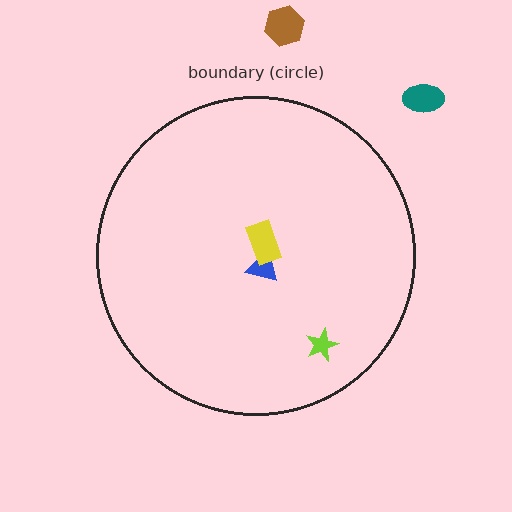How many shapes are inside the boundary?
3 inside, 2 outside.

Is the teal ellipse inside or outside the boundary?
Outside.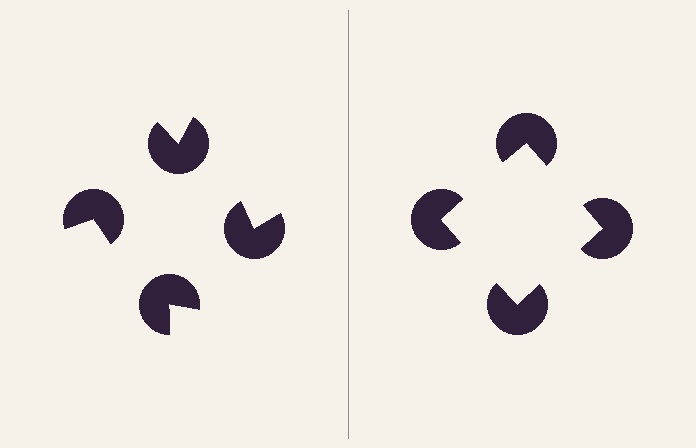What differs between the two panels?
The pac-man discs are positioned identically on both sides; only the wedge orientations differ. On the right they align to a square; on the left they are misaligned.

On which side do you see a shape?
An illusory square appears on the right side. On the left side the wedge cuts are rotated, so no coherent shape forms.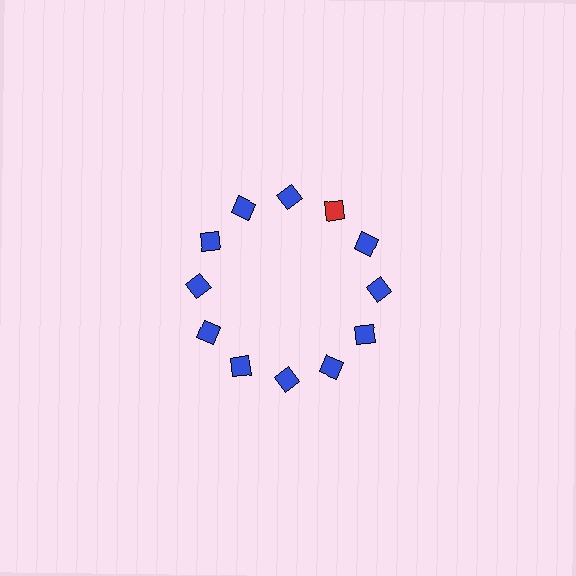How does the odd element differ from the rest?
It has a different color: red instead of blue.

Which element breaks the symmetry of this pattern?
The red square at roughly the 1 o'clock position breaks the symmetry. All other shapes are blue squares.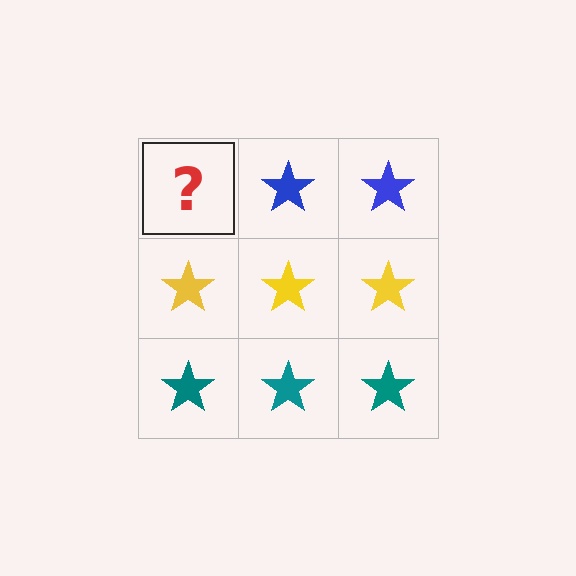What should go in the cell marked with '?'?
The missing cell should contain a blue star.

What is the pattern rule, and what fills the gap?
The rule is that each row has a consistent color. The gap should be filled with a blue star.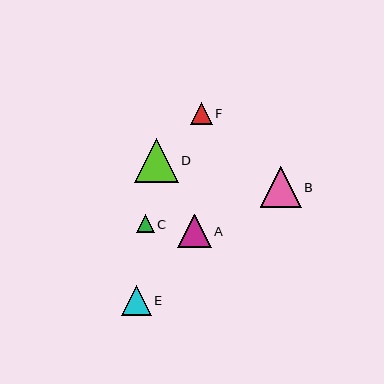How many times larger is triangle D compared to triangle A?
Triangle D is approximately 1.3 times the size of triangle A.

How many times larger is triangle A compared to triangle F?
Triangle A is approximately 1.5 times the size of triangle F.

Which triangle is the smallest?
Triangle C is the smallest with a size of approximately 18 pixels.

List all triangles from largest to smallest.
From largest to smallest: D, B, A, E, F, C.